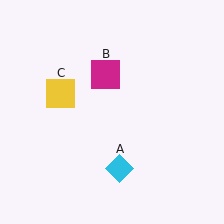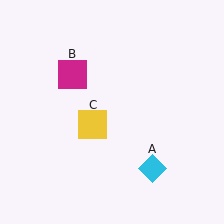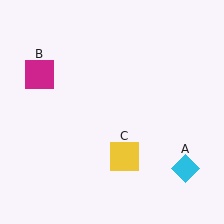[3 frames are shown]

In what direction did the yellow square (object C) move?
The yellow square (object C) moved down and to the right.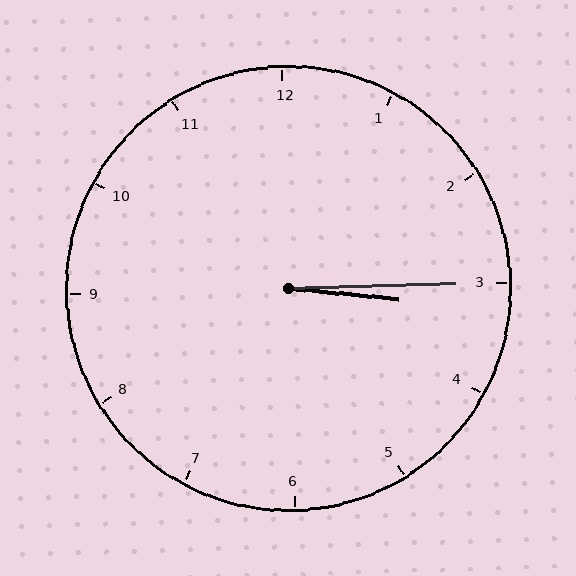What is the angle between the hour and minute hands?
Approximately 8 degrees.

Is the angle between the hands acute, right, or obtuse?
It is acute.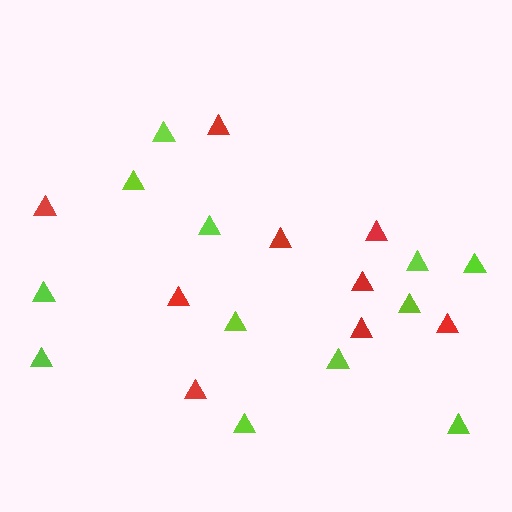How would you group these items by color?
There are 2 groups: one group of lime triangles (12) and one group of red triangles (9).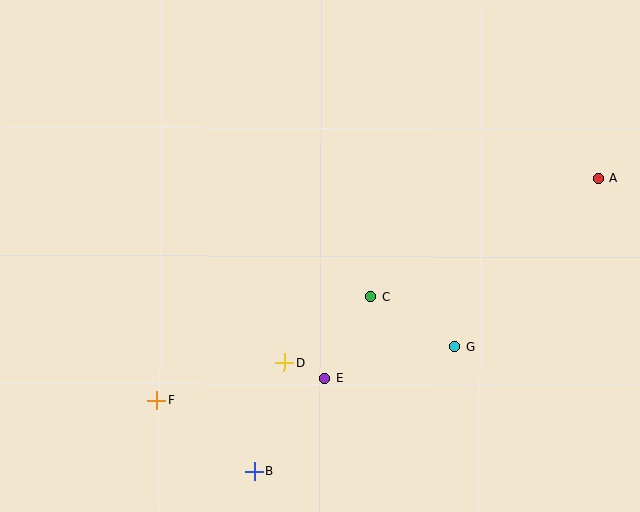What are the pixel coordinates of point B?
Point B is at (254, 471).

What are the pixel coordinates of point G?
Point G is at (454, 346).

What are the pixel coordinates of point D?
Point D is at (284, 363).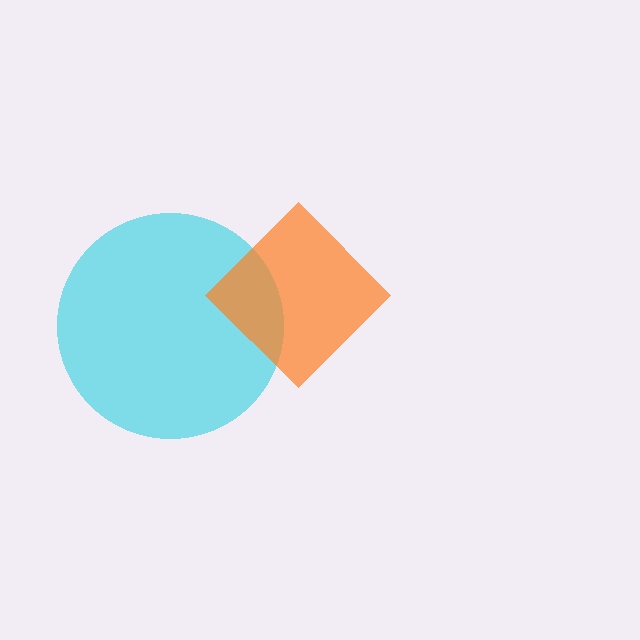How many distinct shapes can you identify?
There are 2 distinct shapes: a cyan circle, an orange diamond.